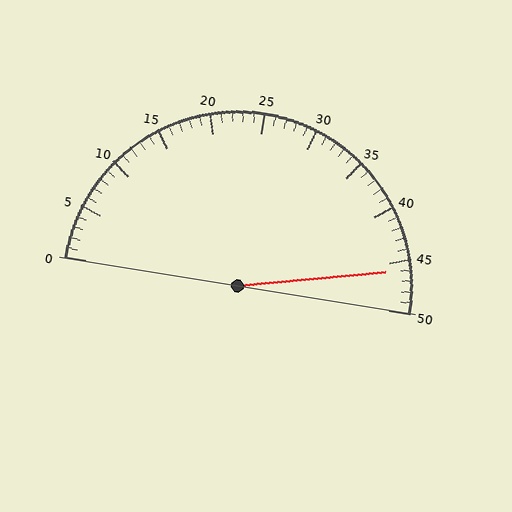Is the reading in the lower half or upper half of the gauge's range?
The reading is in the upper half of the range (0 to 50).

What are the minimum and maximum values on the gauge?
The gauge ranges from 0 to 50.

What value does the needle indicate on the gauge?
The needle indicates approximately 46.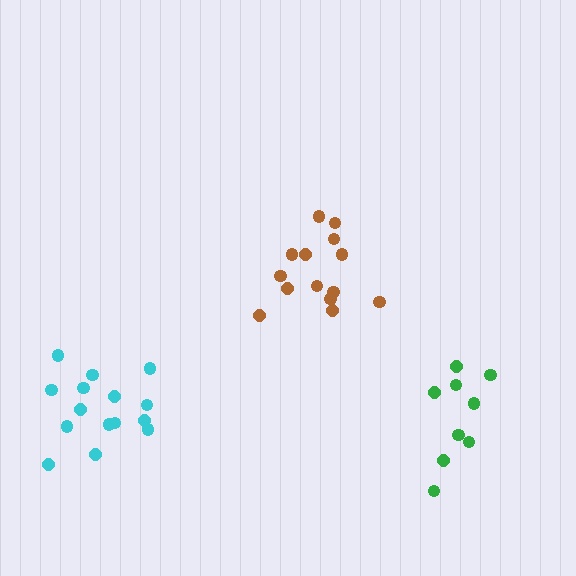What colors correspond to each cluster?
The clusters are colored: brown, cyan, green.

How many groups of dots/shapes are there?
There are 3 groups.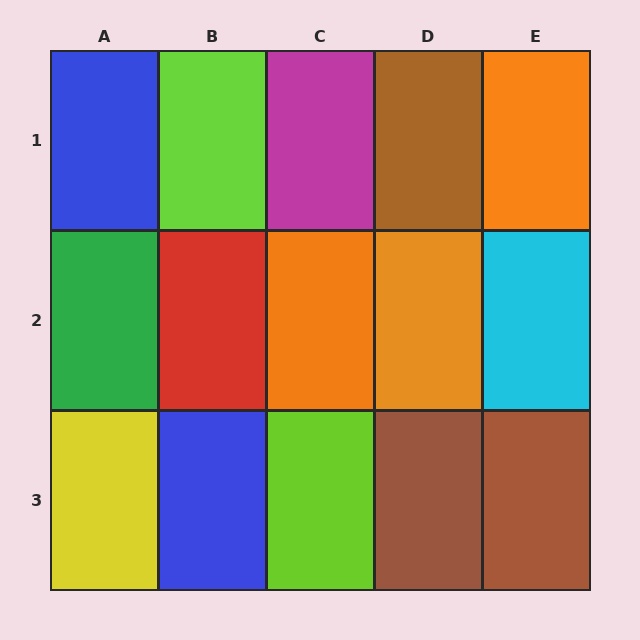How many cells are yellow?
1 cell is yellow.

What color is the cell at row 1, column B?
Lime.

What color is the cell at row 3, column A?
Yellow.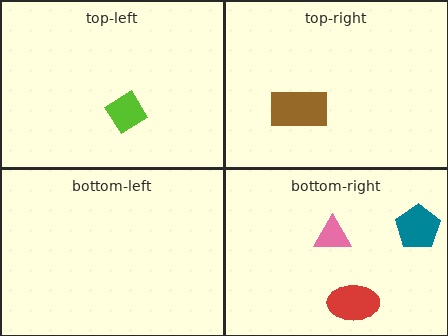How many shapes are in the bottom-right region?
3.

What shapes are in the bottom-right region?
The teal pentagon, the red ellipse, the pink triangle.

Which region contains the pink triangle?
The bottom-right region.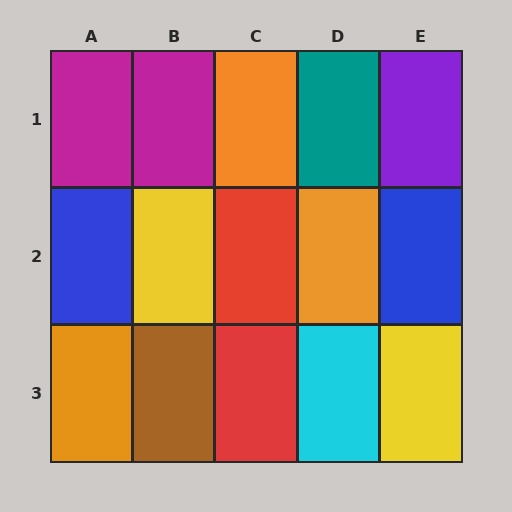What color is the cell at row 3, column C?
Red.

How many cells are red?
2 cells are red.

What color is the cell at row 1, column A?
Magenta.